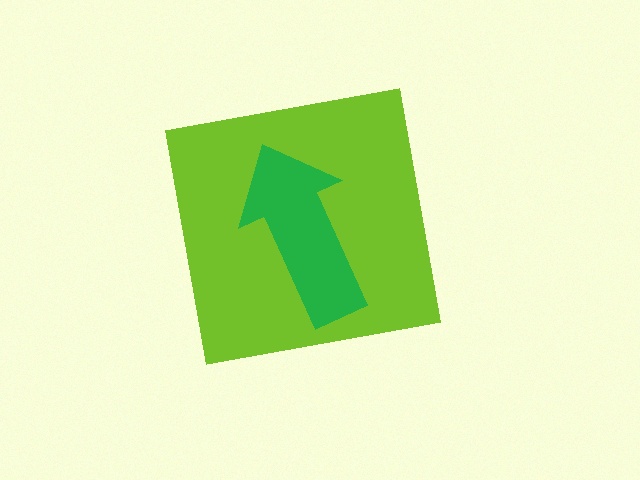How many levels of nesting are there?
2.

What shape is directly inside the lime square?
The green arrow.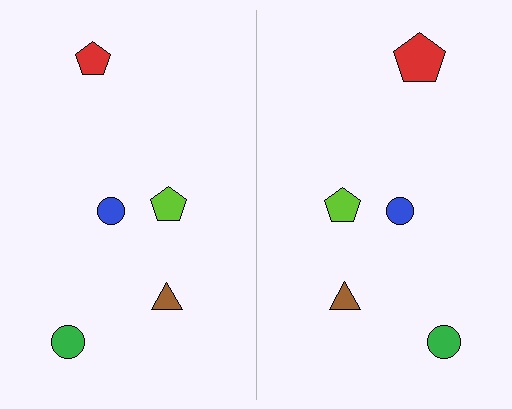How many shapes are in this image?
There are 10 shapes in this image.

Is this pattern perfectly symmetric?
No, the pattern is not perfectly symmetric. The red pentagon on the right side has a different size than its mirror counterpart.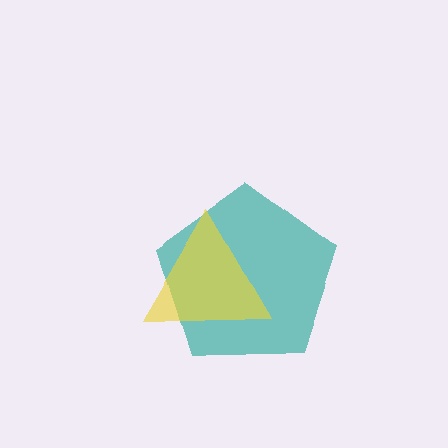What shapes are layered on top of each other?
The layered shapes are: a teal pentagon, a yellow triangle.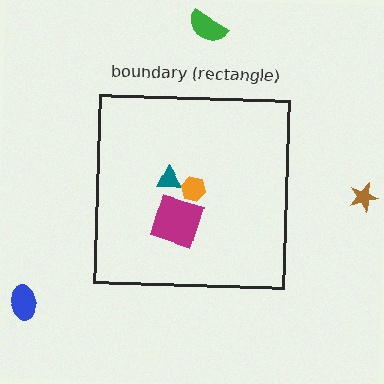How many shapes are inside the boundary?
3 inside, 3 outside.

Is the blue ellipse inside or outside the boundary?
Outside.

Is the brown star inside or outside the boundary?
Outside.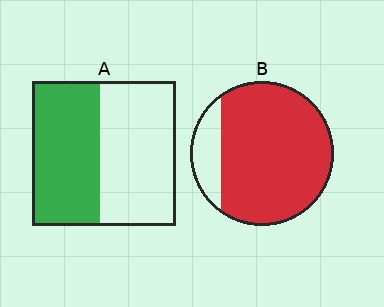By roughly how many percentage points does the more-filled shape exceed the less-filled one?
By roughly 35 percentage points (B over A).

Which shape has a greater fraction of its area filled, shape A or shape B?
Shape B.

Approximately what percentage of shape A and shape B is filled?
A is approximately 45% and B is approximately 85%.